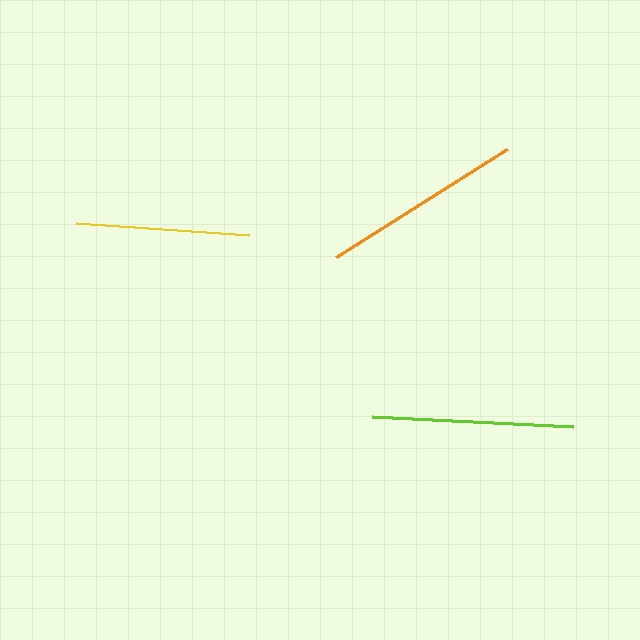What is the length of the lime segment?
The lime segment is approximately 201 pixels long.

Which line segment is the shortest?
The yellow line is the shortest at approximately 173 pixels.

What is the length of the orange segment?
The orange segment is approximately 202 pixels long.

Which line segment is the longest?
The orange line is the longest at approximately 202 pixels.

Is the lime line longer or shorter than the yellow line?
The lime line is longer than the yellow line.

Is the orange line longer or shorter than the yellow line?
The orange line is longer than the yellow line.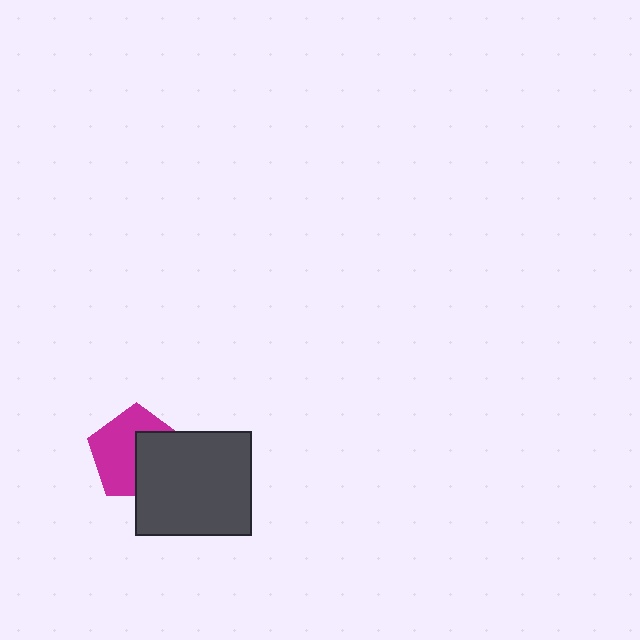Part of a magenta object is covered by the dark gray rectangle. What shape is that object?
It is a pentagon.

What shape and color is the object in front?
The object in front is a dark gray rectangle.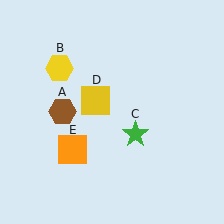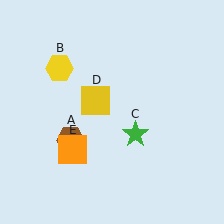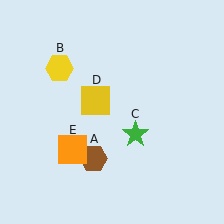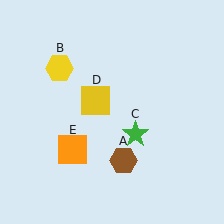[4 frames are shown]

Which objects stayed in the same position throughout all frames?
Yellow hexagon (object B) and green star (object C) and yellow square (object D) and orange square (object E) remained stationary.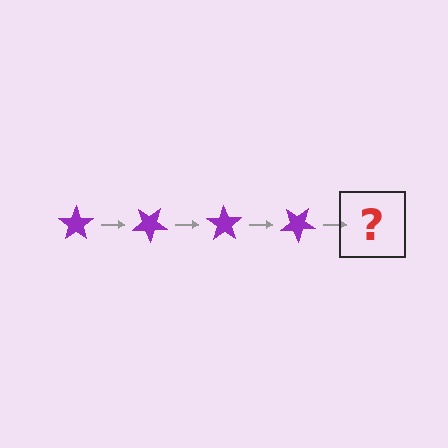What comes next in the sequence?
The next element should be a purple star rotated 140 degrees.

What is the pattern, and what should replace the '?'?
The pattern is that the star rotates 35 degrees each step. The '?' should be a purple star rotated 140 degrees.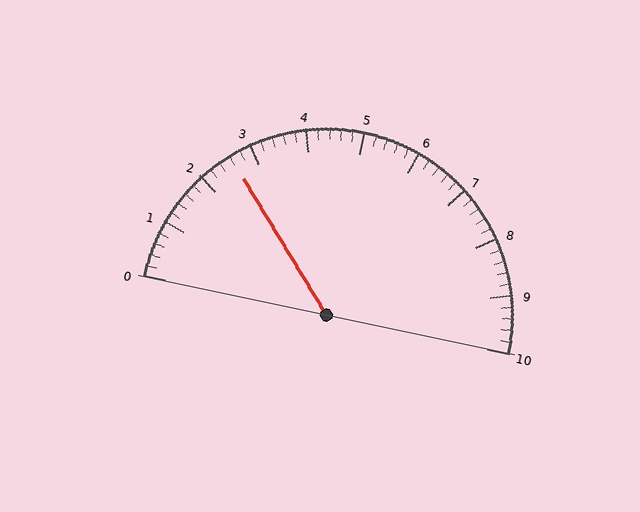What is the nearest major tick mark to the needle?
The nearest major tick mark is 3.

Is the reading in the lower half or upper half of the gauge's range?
The reading is in the lower half of the range (0 to 10).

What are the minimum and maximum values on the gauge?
The gauge ranges from 0 to 10.